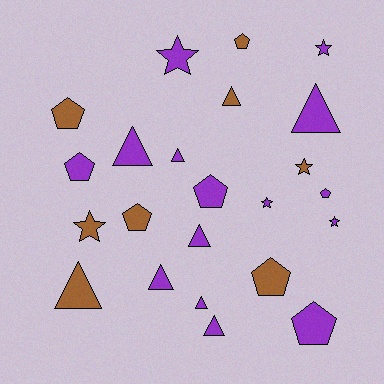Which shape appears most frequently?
Triangle, with 9 objects.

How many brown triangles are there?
There are 2 brown triangles.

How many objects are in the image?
There are 23 objects.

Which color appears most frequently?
Purple, with 15 objects.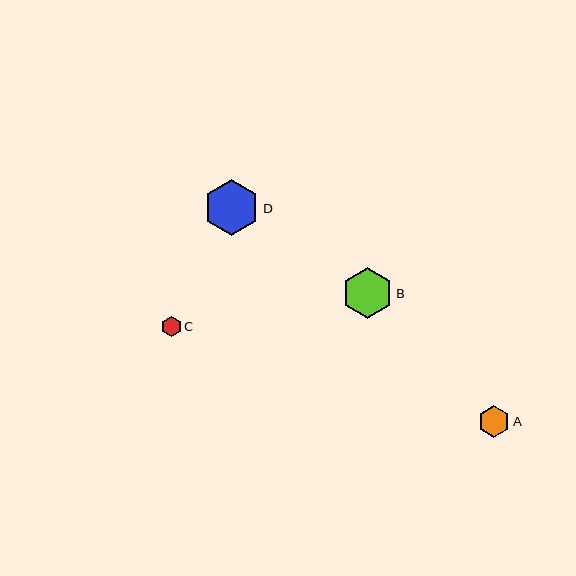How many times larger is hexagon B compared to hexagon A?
Hexagon B is approximately 1.6 times the size of hexagon A.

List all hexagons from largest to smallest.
From largest to smallest: D, B, A, C.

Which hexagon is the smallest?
Hexagon C is the smallest with a size of approximately 20 pixels.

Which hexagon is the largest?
Hexagon D is the largest with a size of approximately 55 pixels.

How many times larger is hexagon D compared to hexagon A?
Hexagon D is approximately 1.8 times the size of hexagon A.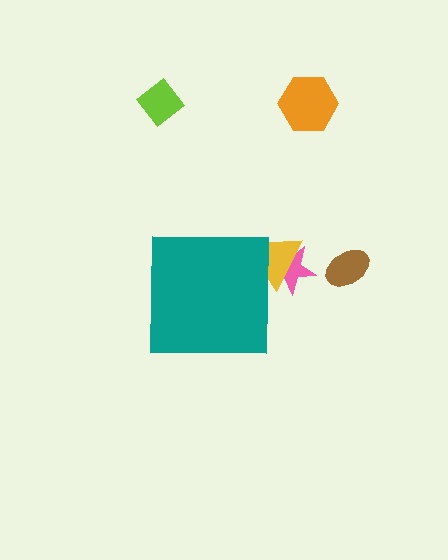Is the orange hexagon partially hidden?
No, the orange hexagon is fully visible.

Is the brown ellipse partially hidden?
No, the brown ellipse is fully visible.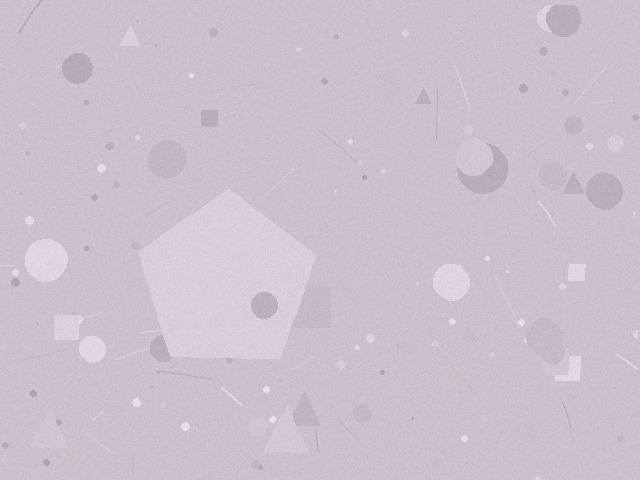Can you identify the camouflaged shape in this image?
The camouflaged shape is a pentagon.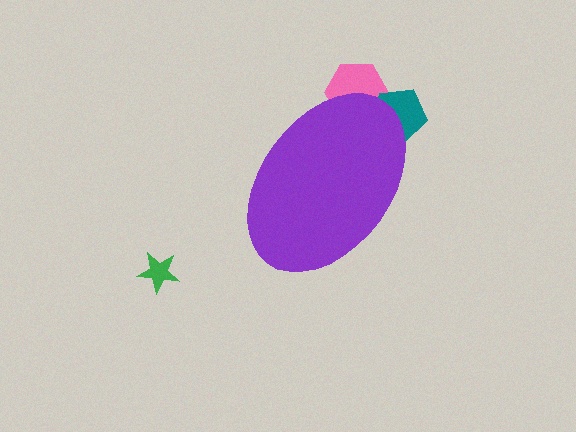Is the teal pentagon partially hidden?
Yes, the teal pentagon is partially hidden behind the purple ellipse.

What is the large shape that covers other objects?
A purple ellipse.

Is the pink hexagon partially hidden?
Yes, the pink hexagon is partially hidden behind the purple ellipse.